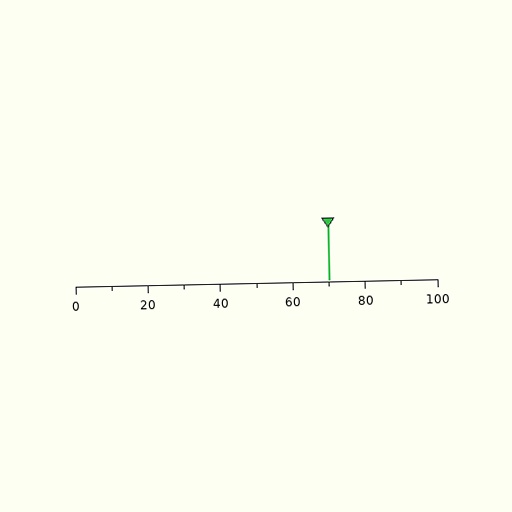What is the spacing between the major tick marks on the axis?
The major ticks are spaced 20 apart.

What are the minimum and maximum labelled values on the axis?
The axis runs from 0 to 100.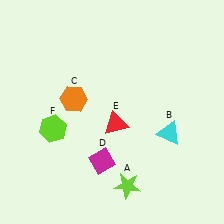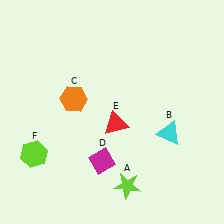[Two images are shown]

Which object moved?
The lime hexagon (F) moved down.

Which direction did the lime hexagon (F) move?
The lime hexagon (F) moved down.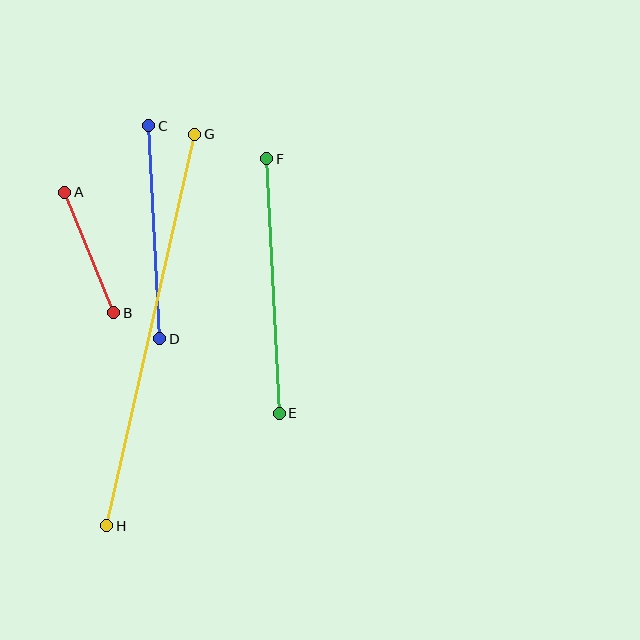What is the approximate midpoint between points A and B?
The midpoint is at approximately (89, 252) pixels.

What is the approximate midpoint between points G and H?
The midpoint is at approximately (151, 330) pixels.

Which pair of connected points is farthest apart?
Points G and H are farthest apart.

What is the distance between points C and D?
The distance is approximately 213 pixels.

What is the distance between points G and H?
The distance is approximately 401 pixels.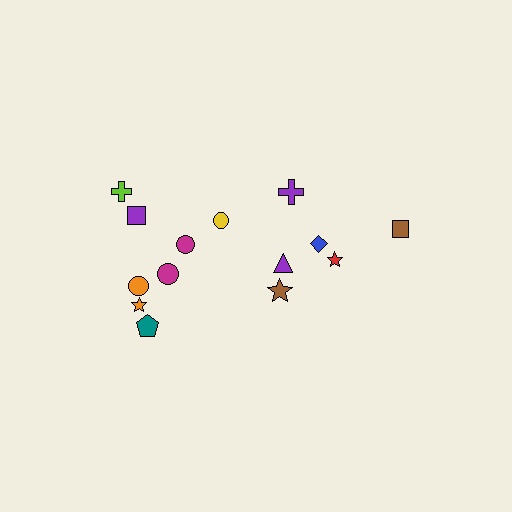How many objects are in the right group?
There are 6 objects.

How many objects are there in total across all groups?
There are 14 objects.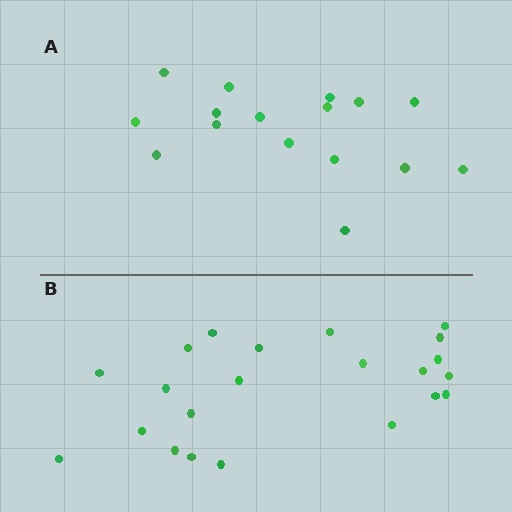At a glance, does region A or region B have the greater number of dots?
Region B (the bottom region) has more dots.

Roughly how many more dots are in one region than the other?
Region B has about 6 more dots than region A.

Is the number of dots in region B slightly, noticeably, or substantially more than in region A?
Region B has noticeably more, but not dramatically so. The ratio is roughly 1.4 to 1.